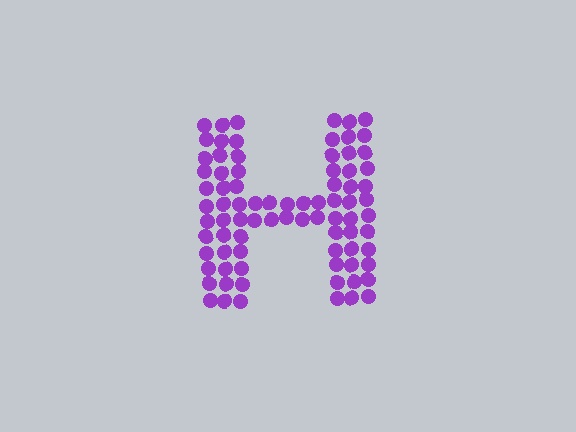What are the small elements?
The small elements are circles.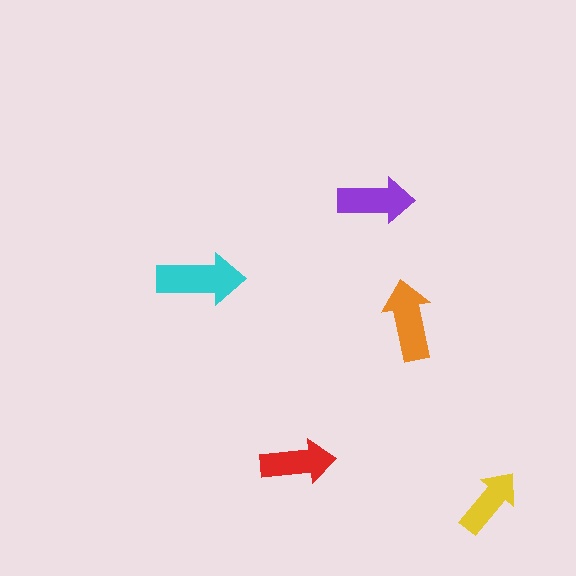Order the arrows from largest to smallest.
the cyan one, the orange one, the purple one, the red one, the yellow one.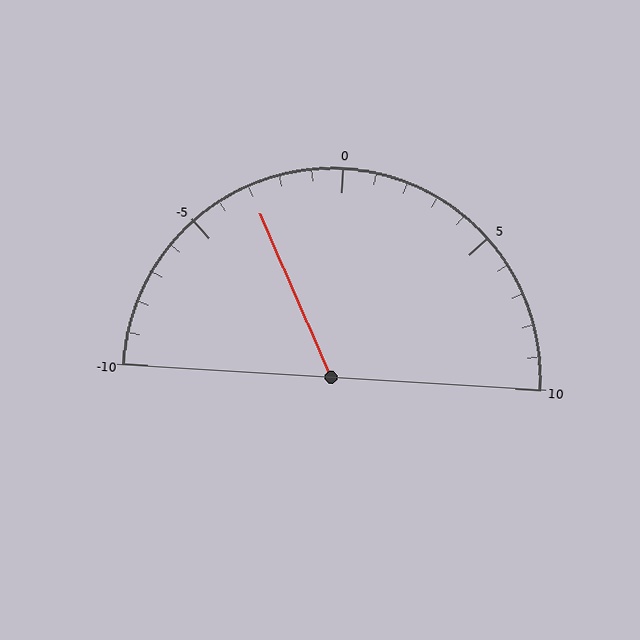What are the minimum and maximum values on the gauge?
The gauge ranges from -10 to 10.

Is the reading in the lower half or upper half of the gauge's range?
The reading is in the lower half of the range (-10 to 10).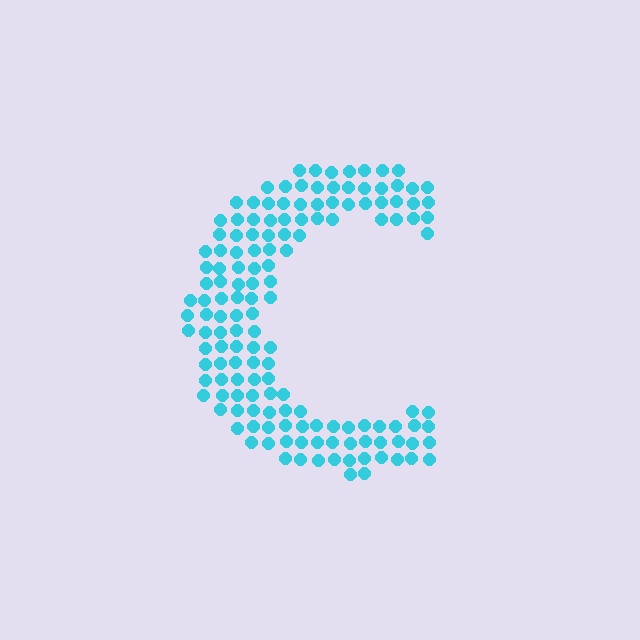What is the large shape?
The large shape is the letter C.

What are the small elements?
The small elements are circles.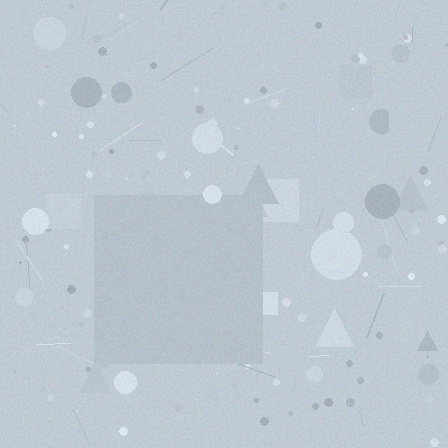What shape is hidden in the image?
A square is hidden in the image.